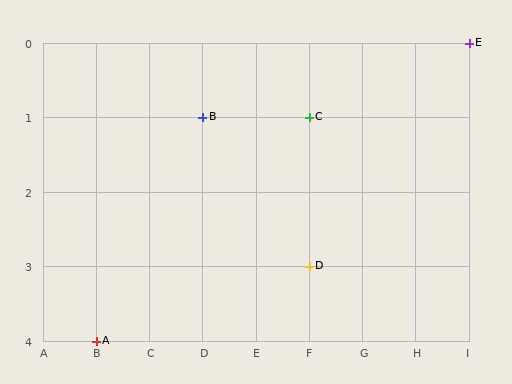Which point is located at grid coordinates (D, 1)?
Point B is at (D, 1).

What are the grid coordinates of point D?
Point D is at grid coordinates (F, 3).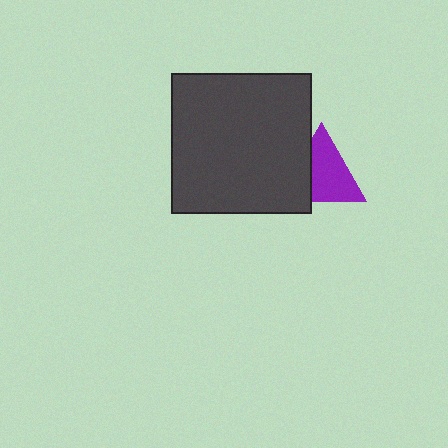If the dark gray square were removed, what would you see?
You would see the complete purple triangle.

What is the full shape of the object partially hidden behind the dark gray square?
The partially hidden object is a purple triangle.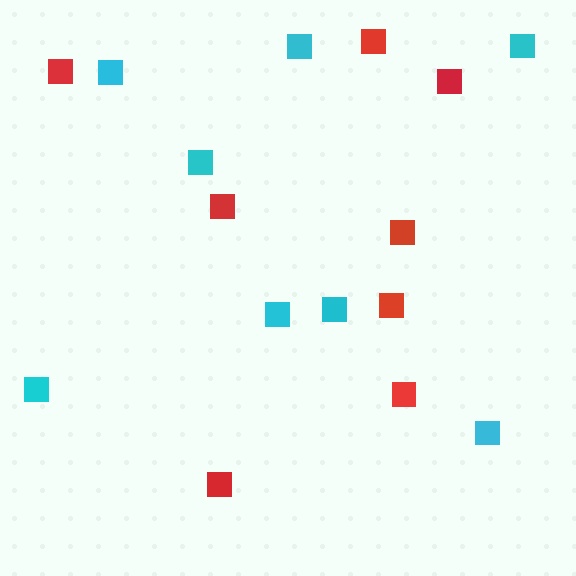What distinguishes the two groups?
There are 2 groups: one group of red squares (8) and one group of cyan squares (8).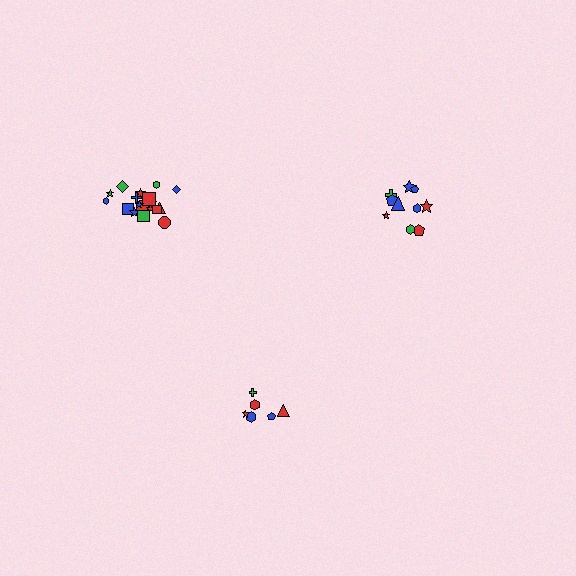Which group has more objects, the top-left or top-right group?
The top-left group.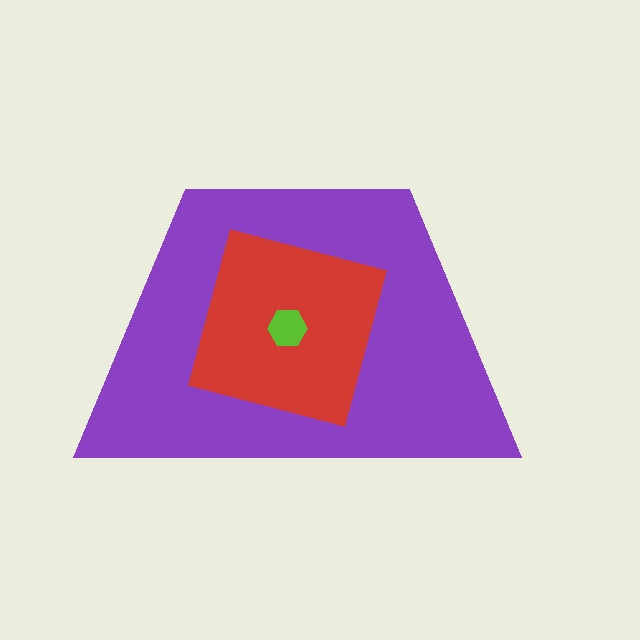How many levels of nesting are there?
3.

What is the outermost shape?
The purple trapezoid.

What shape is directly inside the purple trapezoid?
The red square.